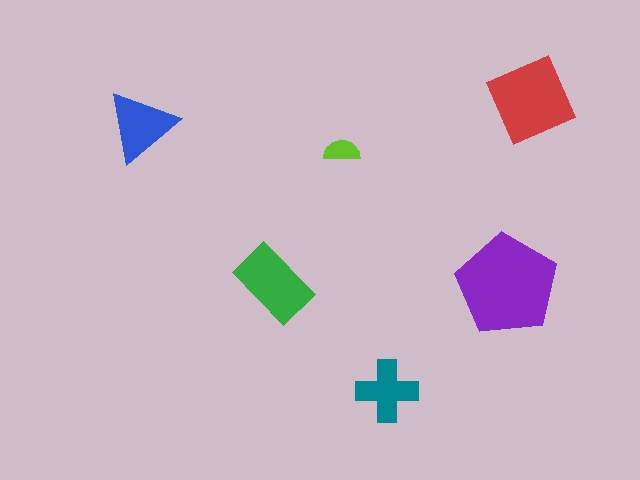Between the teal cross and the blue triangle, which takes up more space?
The blue triangle.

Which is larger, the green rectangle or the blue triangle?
The green rectangle.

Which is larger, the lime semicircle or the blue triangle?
The blue triangle.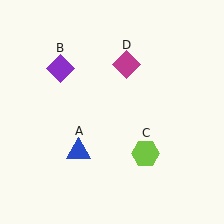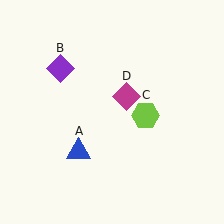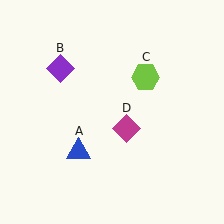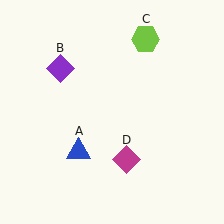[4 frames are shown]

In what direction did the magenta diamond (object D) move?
The magenta diamond (object D) moved down.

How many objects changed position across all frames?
2 objects changed position: lime hexagon (object C), magenta diamond (object D).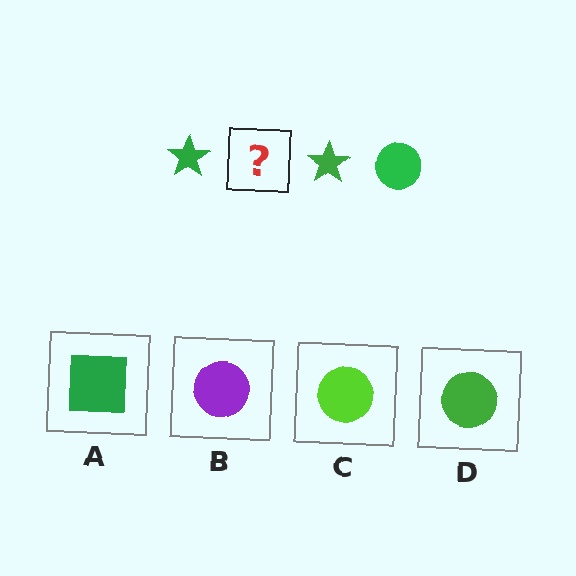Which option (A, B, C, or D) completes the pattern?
D.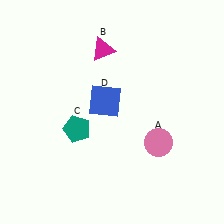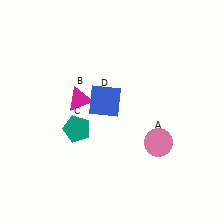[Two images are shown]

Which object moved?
The magenta triangle (B) moved down.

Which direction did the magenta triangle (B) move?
The magenta triangle (B) moved down.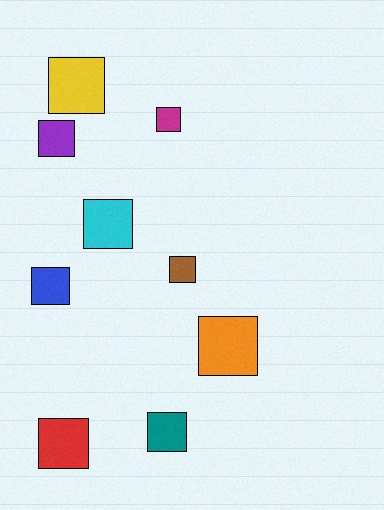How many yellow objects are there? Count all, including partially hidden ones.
There is 1 yellow object.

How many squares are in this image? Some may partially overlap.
There are 9 squares.